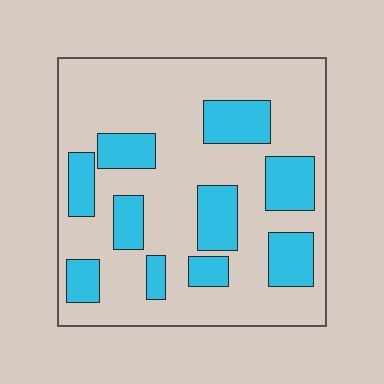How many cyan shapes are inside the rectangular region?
10.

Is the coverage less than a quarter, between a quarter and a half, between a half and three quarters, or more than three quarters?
Between a quarter and a half.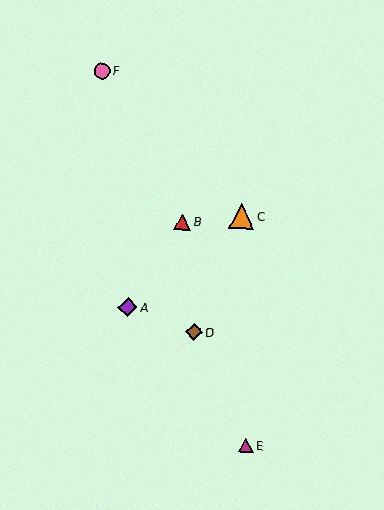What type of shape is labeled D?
Shape D is a brown diamond.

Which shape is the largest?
The orange triangle (labeled C) is the largest.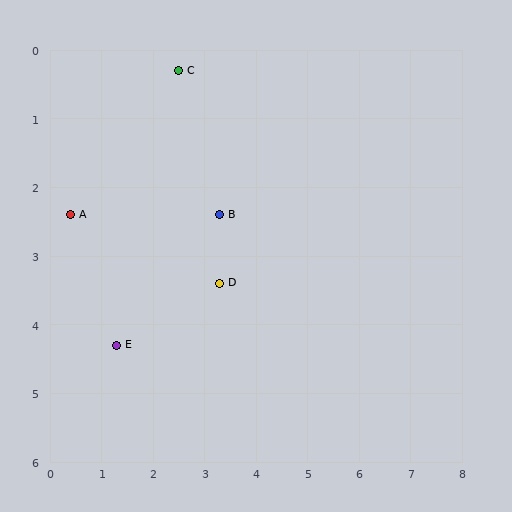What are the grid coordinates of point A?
Point A is at approximately (0.4, 2.4).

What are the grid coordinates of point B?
Point B is at approximately (3.3, 2.4).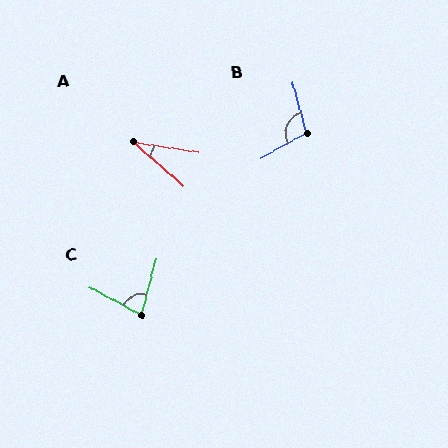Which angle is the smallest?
A, at approximately 33 degrees.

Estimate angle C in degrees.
Approximately 76 degrees.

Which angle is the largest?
B, at approximately 104 degrees.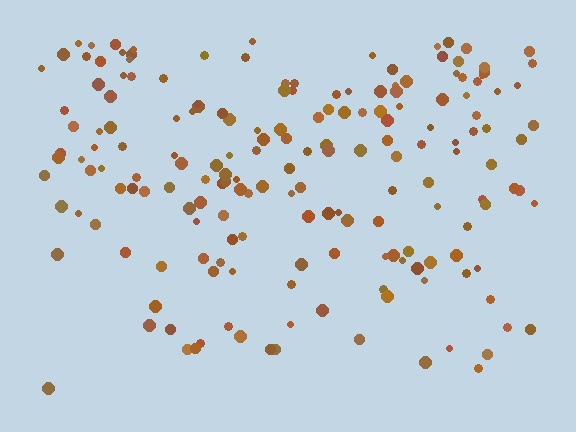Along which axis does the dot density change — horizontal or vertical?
Vertical.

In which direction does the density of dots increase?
From bottom to top, with the top side densest.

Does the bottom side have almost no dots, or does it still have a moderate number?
Still a moderate number, just noticeably fewer than the top.